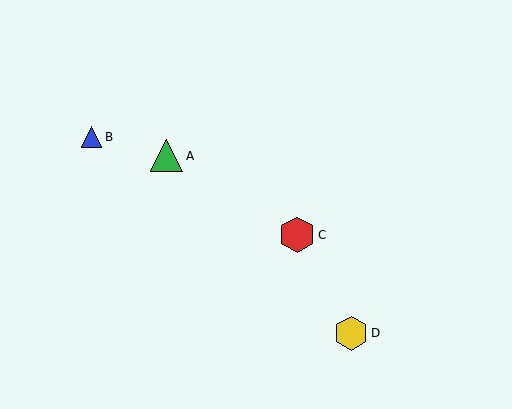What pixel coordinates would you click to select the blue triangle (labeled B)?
Click at (91, 137) to select the blue triangle B.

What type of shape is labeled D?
Shape D is a yellow hexagon.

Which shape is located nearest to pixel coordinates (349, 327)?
The yellow hexagon (labeled D) at (351, 333) is nearest to that location.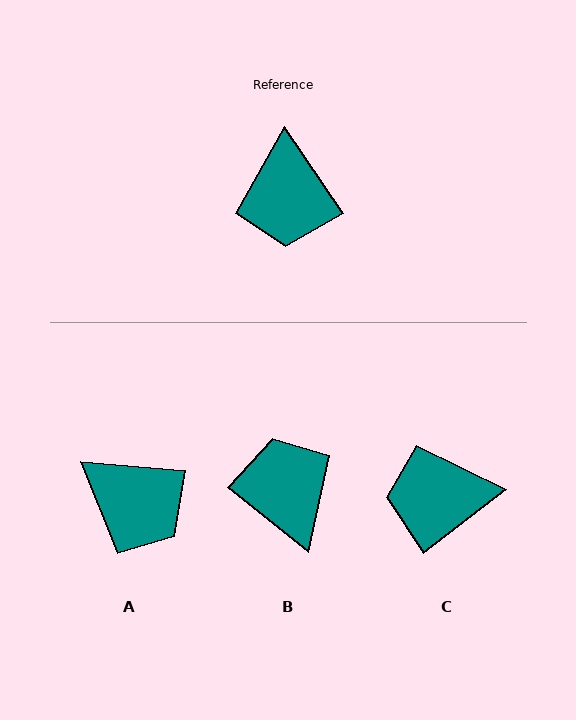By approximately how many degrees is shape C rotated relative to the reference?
Approximately 87 degrees clockwise.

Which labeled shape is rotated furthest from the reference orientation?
B, about 162 degrees away.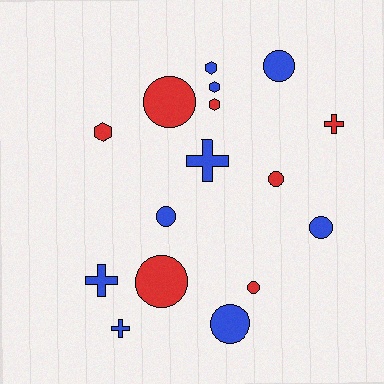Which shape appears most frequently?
Circle, with 8 objects.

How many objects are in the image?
There are 16 objects.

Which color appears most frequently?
Blue, with 9 objects.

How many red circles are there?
There are 4 red circles.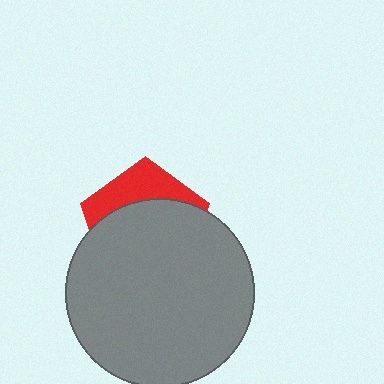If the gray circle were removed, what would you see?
You would see the complete red pentagon.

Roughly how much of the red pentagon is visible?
A small part of it is visible (roughly 31%).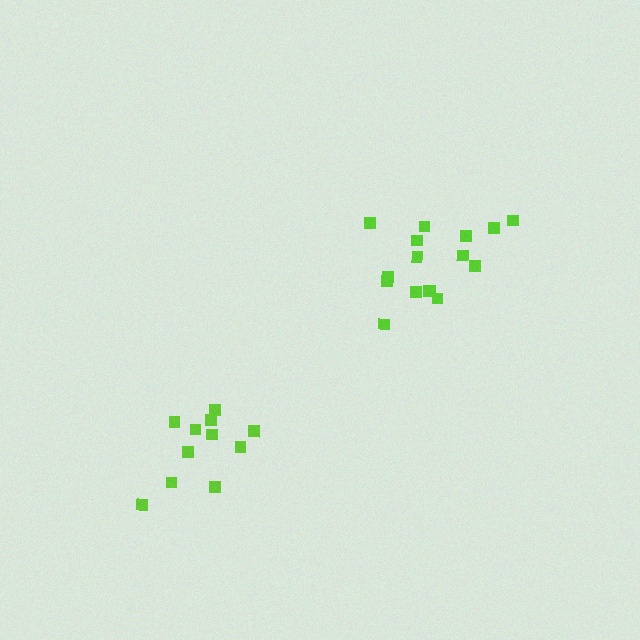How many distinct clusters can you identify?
There are 2 distinct clusters.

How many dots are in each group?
Group 1: 11 dots, Group 2: 16 dots (27 total).